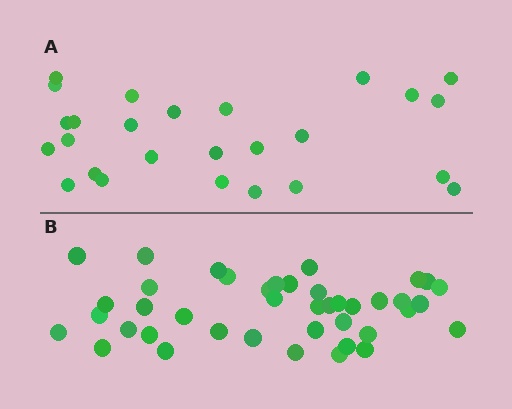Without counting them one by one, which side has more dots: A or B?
Region B (the bottom region) has more dots.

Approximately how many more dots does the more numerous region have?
Region B has approximately 15 more dots than region A.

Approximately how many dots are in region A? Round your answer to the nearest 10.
About 30 dots. (The exact count is 26, which rounds to 30.)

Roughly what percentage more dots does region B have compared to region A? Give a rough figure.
About 60% more.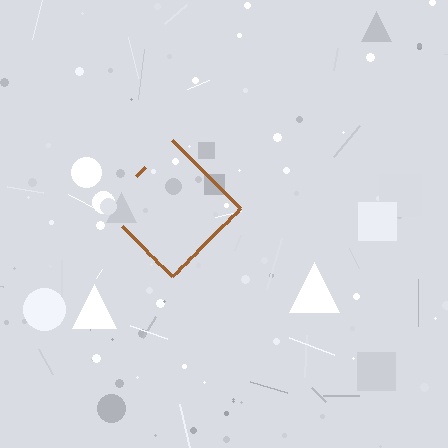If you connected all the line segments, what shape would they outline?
They would outline a diamond.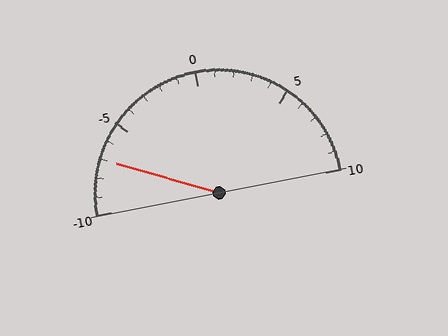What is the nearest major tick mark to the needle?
The nearest major tick mark is -5.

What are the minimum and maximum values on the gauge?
The gauge ranges from -10 to 10.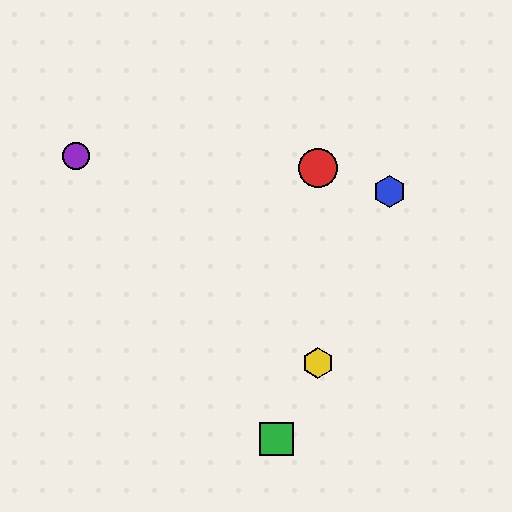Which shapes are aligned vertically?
The red circle, the yellow hexagon are aligned vertically.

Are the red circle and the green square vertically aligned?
No, the red circle is at x≈318 and the green square is at x≈277.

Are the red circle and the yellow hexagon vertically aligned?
Yes, both are at x≈318.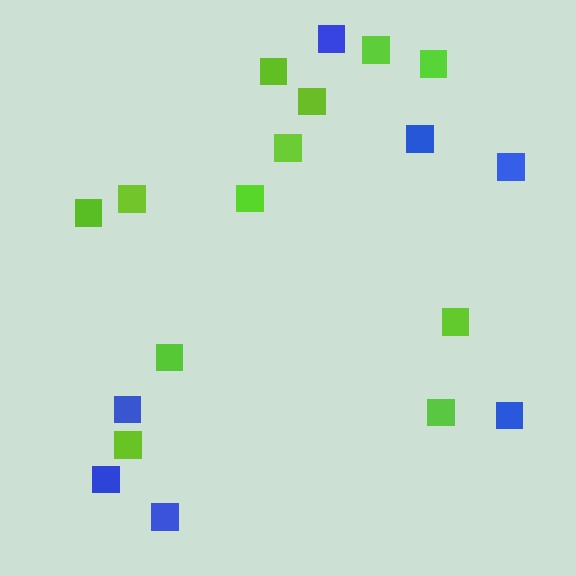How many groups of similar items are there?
There are 2 groups: one group of lime squares (12) and one group of blue squares (7).